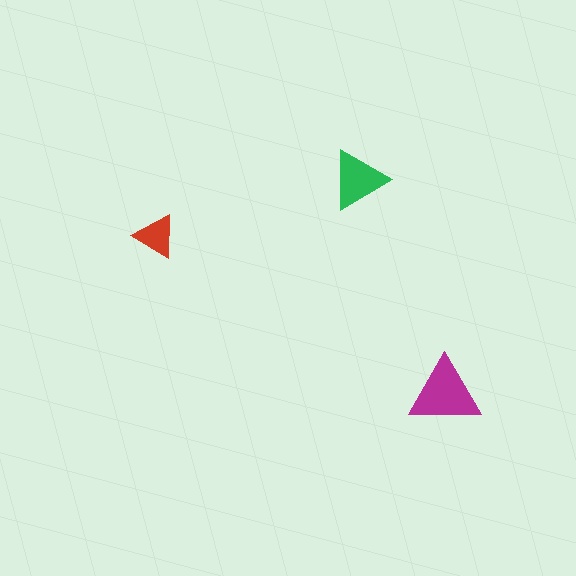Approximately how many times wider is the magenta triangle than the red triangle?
About 1.5 times wider.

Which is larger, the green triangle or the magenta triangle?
The magenta one.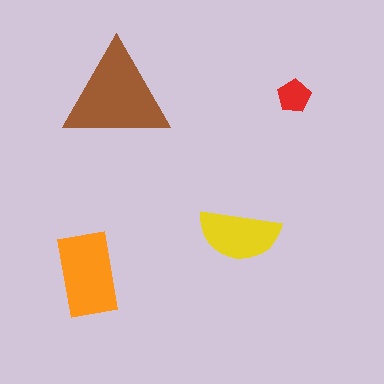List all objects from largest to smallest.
The brown triangle, the orange rectangle, the yellow semicircle, the red pentagon.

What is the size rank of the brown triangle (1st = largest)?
1st.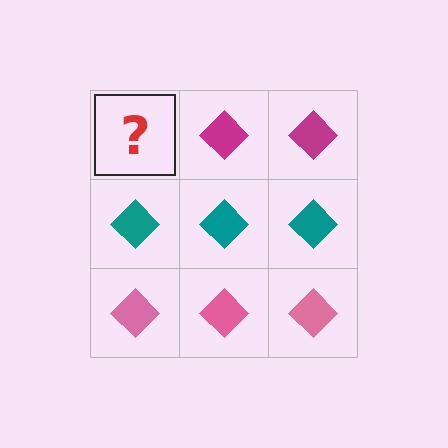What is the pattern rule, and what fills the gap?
The rule is that each row has a consistent color. The gap should be filled with a magenta diamond.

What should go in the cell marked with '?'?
The missing cell should contain a magenta diamond.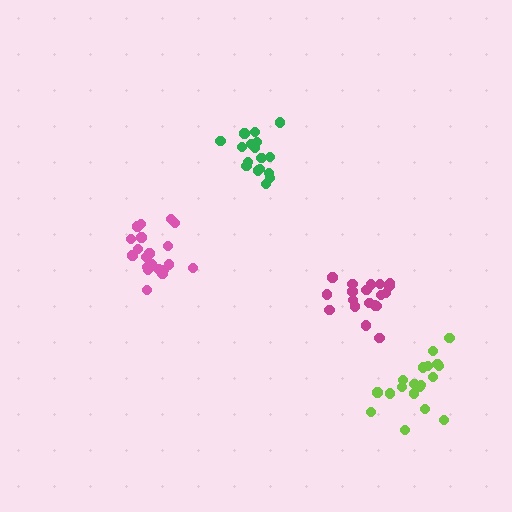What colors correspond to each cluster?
The clusters are colored: lime, magenta, pink, green.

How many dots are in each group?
Group 1: 19 dots, Group 2: 19 dots, Group 3: 20 dots, Group 4: 18 dots (76 total).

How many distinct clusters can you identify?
There are 4 distinct clusters.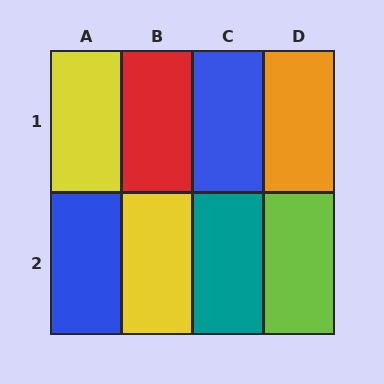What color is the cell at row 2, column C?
Teal.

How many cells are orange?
1 cell is orange.